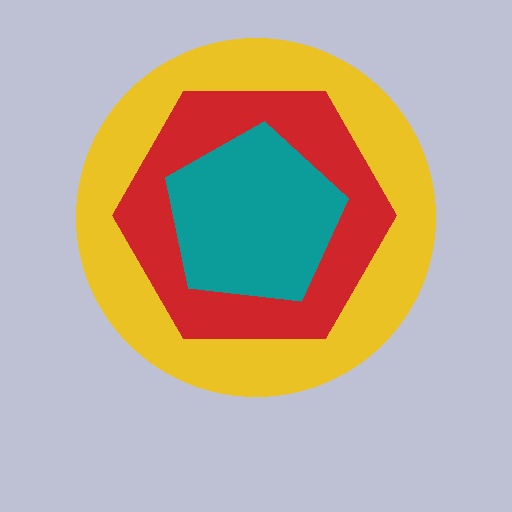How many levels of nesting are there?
3.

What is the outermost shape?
The yellow circle.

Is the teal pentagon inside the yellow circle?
Yes.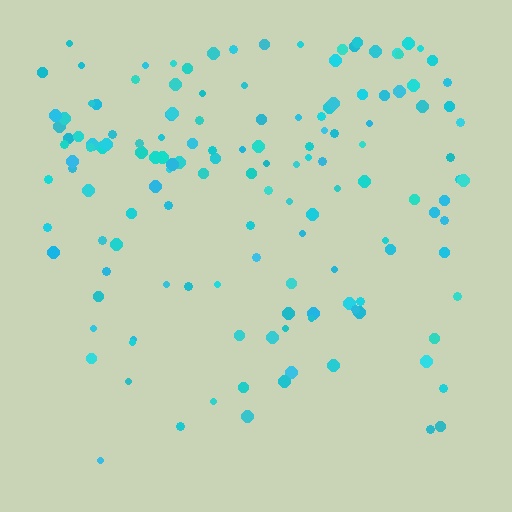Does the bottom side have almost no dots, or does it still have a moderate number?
Still a moderate number, just noticeably fewer than the top.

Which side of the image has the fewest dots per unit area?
The bottom.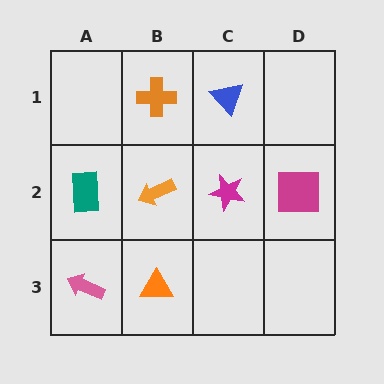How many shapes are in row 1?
2 shapes.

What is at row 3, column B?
An orange triangle.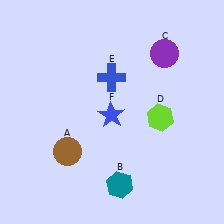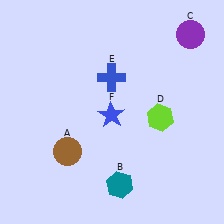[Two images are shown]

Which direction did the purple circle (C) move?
The purple circle (C) moved right.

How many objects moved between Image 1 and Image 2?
1 object moved between the two images.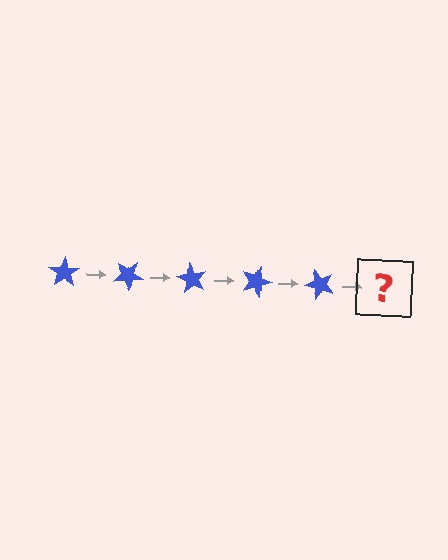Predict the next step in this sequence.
The next step is a blue star rotated 150 degrees.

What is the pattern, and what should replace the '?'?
The pattern is that the star rotates 30 degrees each step. The '?' should be a blue star rotated 150 degrees.